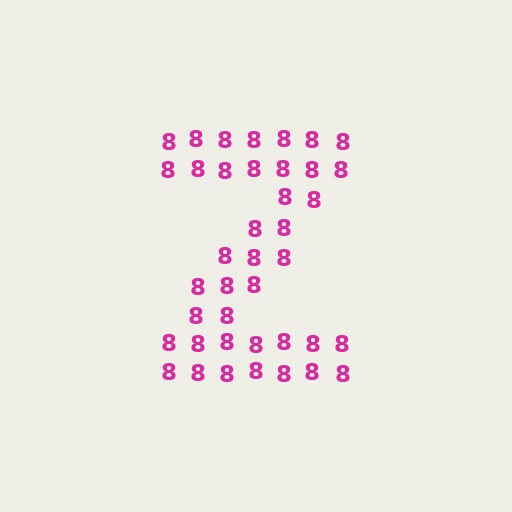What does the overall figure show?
The overall figure shows the letter Z.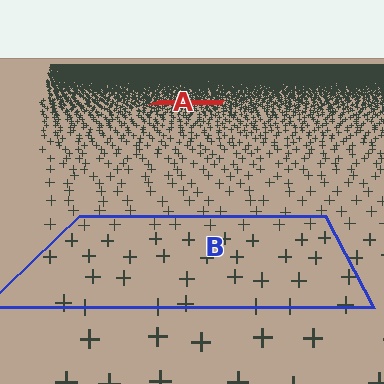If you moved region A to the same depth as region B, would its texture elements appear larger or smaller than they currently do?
They would appear larger. At a closer depth, the same texture elements are projected at a bigger on-screen size.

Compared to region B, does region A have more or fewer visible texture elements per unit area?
Region A has more texture elements per unit area — they are packed more densely because it is farther away.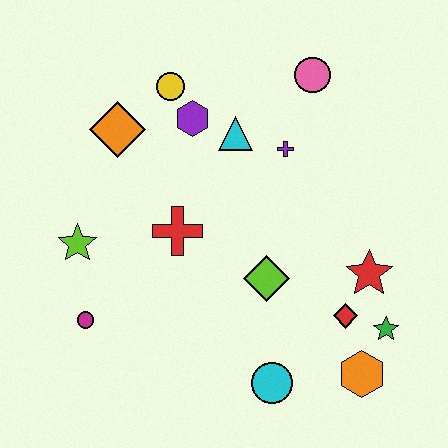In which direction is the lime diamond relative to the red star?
The lime diamond is to the left of the red star.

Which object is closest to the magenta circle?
The lime star is closest to the magenta circle.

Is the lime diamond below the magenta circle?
No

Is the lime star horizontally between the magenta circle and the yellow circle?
No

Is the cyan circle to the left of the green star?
Yes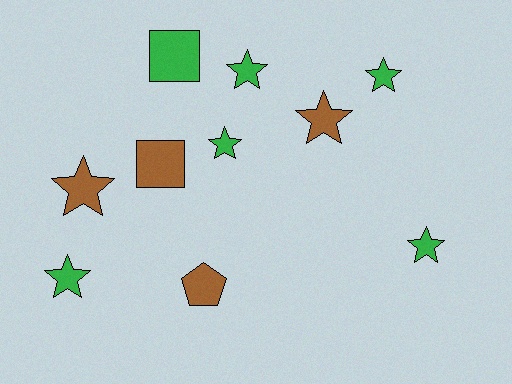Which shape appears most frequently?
Star, with 7 objects.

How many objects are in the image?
There are 10 objects.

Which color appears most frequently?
Green, with 6 objects.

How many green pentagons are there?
There are no green pentagons.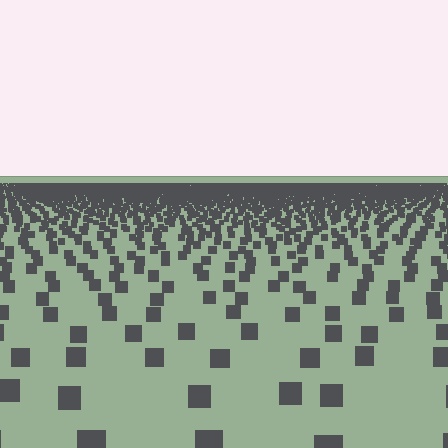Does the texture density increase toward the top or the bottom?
Density increases toward the top.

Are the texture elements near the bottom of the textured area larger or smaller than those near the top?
Larger. Near the bottom, elements are closer to the viewer and appear at a bigger on-screen size.